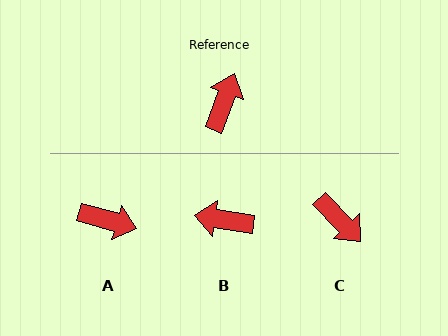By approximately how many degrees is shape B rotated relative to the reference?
Approximately 102 degrees counter-clockwise.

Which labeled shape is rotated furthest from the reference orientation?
C, about 115 degrees away.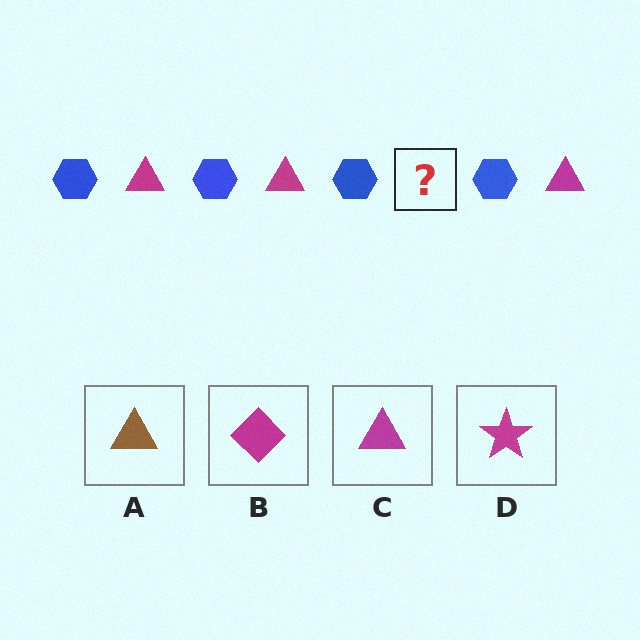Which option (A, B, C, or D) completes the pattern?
C.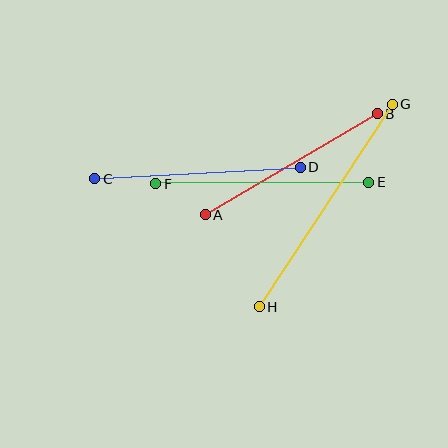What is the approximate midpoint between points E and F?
The midpoint is at approximately (262, 183) pixels.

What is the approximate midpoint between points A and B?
The midpoint is at approximately (291, 164) pixels.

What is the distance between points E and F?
The distance is approximately 213 pixels.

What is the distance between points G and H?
The distance is approximately 242 pixels.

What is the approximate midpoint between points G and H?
The midpoint is at approximately (326, 205) pixels.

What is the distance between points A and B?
The distance is approximately 199 pixels.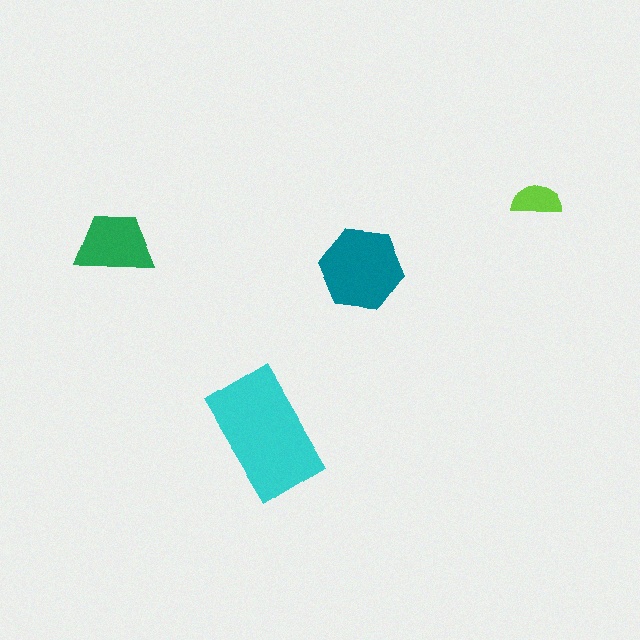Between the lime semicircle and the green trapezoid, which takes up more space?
The green trapezoid.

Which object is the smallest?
The lime semicircle.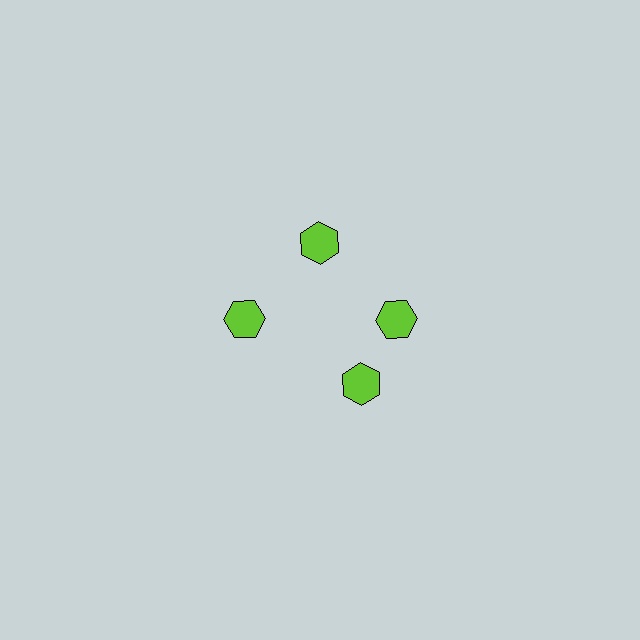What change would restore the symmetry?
The symmetry would be restored by rotating it back into even spacing with its neighbors so that all 4 hexagons sit at equal angles and equal distance from the center.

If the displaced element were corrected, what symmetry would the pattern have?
It would have 4-fold rotational symmetry — the pattern would map onto itself every 90 degrees.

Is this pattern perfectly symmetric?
No. The 4 lime hexagons are arranged in a ring, but one element near the 6 o'clock position is rotated out of alignment along the ring, breaking the 4-fold rotational symmetry.